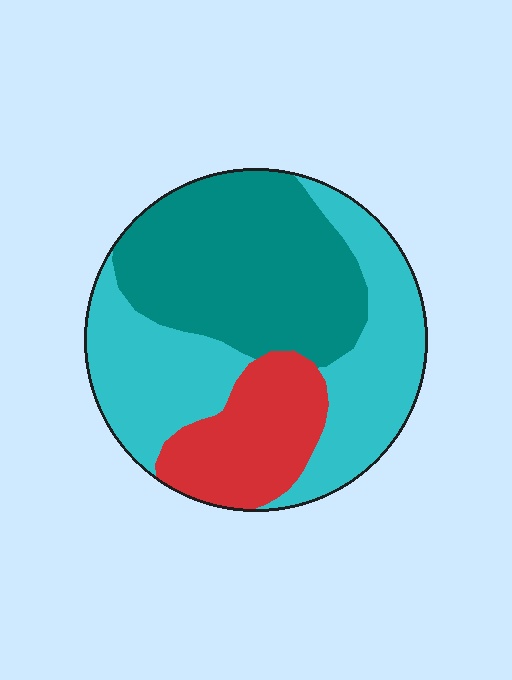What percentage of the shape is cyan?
Cyan takes up about two fifths (2/5) of the shape.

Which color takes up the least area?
Red, at roughly 20%.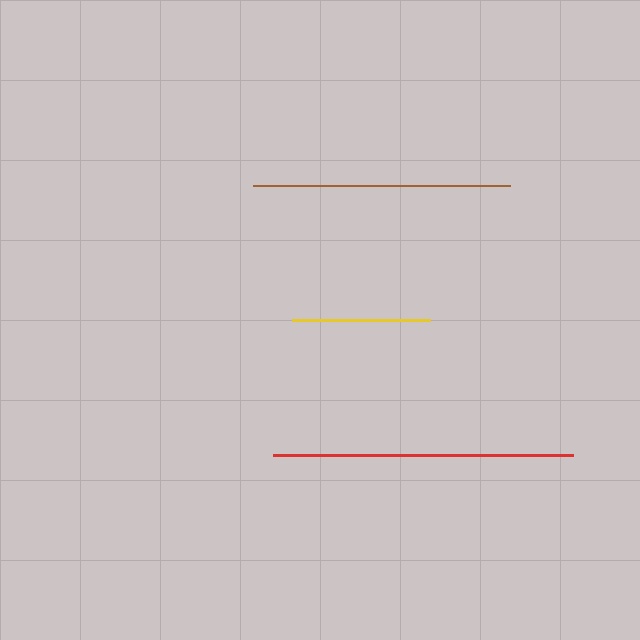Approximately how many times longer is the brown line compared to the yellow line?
The brown line is approximately 1.9 times the length of the yellow line.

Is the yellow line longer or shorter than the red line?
The red line is longer than the yellow line.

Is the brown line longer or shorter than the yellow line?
The brown line is longer than the yellow line.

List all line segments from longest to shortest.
From longest to shortest: red, brown, yellow.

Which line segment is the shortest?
The yellow line is the shortest at approximately 138 pixels.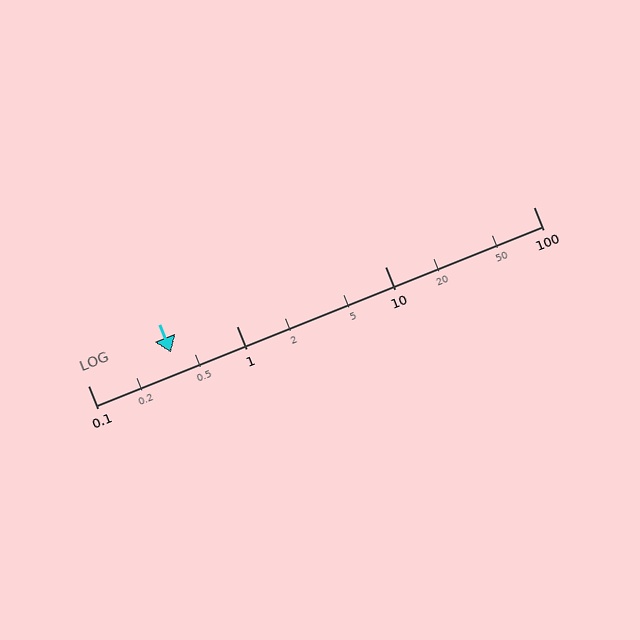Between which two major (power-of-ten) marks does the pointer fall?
The pointer is between 0.1 and 1.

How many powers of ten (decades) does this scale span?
The scale spans 3 decades, from 0.1 to 100.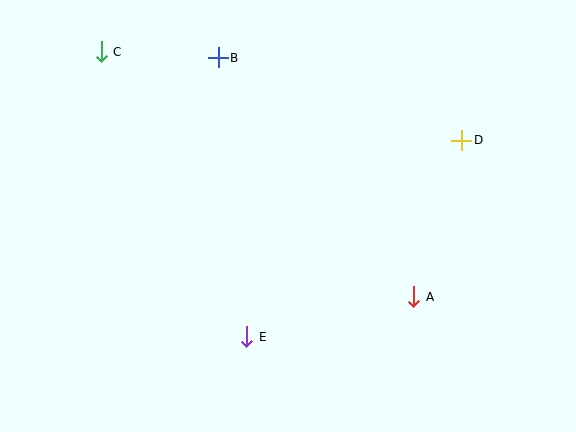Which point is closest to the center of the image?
Point E at (247, 337) is closest to the center.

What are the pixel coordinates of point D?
Point D is at (462, 140).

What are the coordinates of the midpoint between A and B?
The midpoint between A and B is at (316, 177).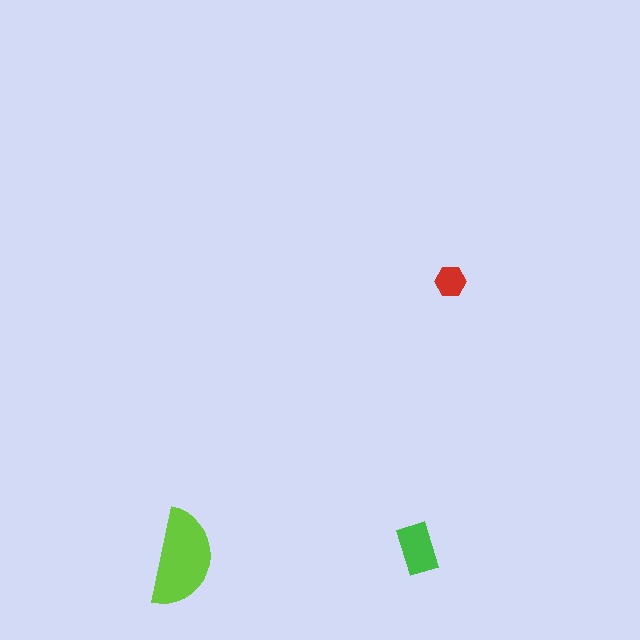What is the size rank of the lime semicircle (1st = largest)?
1st.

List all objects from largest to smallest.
The lime semicircle, the green rectangle, the red hexagon.